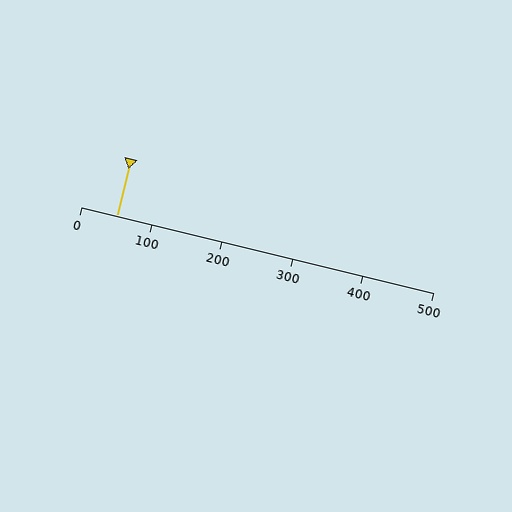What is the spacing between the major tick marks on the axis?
The major ticks are spaced 100 apart.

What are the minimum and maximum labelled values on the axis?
The axis runs from 0 to 500.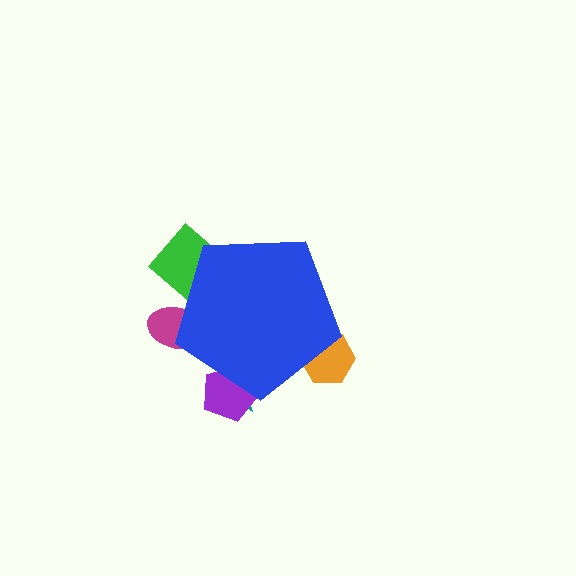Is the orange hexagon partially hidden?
Yes, the orange hexagon is partially hidden behind the blue pentagon.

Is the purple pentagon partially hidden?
Yes, the purple pentagon is partially hidden behind the blue pentagon.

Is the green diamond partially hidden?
Yes, the green diamond is partially hidden behind the blue pentagon.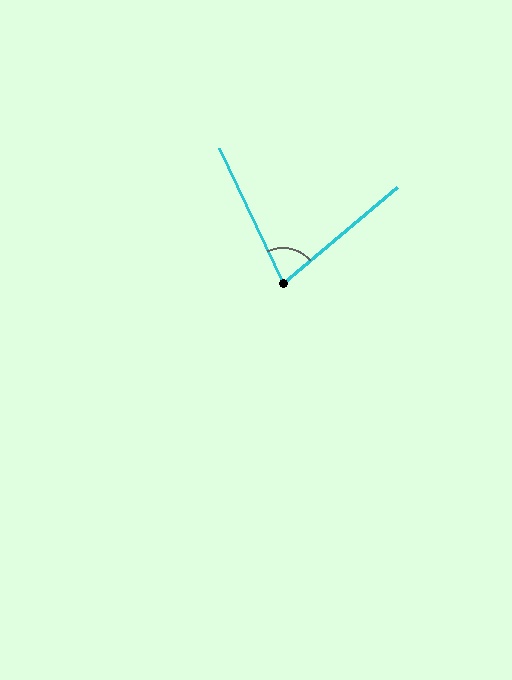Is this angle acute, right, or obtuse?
It is acute.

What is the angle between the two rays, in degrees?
Approximately 75 degrees.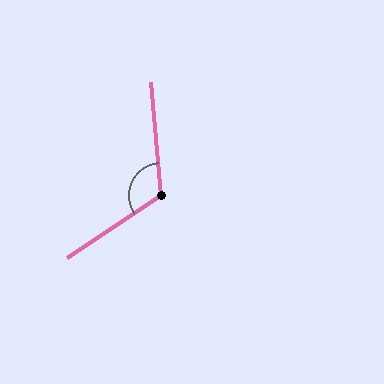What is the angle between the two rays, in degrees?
Approximately 118 degrees.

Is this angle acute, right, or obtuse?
It is obtuse.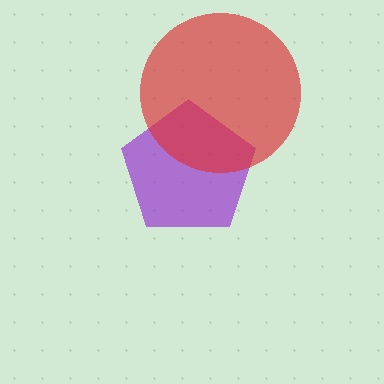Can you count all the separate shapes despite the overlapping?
Yes, there are 2 separate shapes.